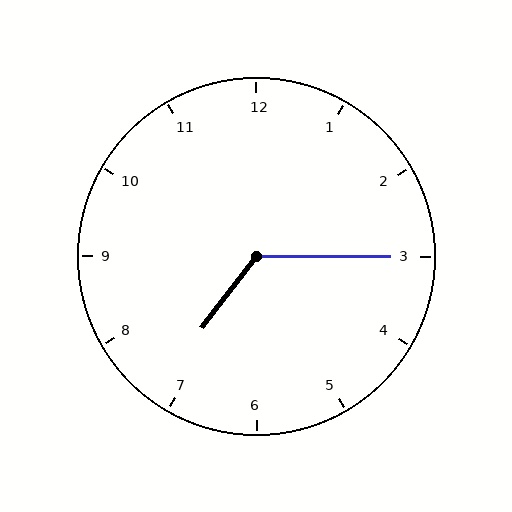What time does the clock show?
7:15.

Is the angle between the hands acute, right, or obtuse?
It is obtuse.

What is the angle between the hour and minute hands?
Approximately 128 degrees.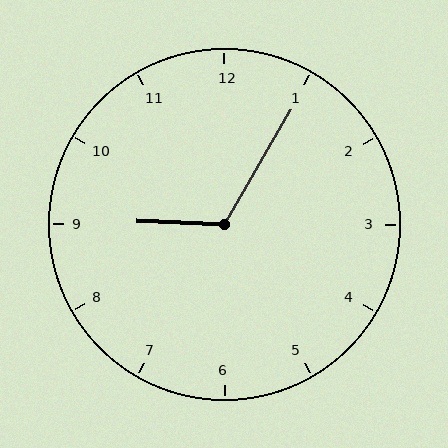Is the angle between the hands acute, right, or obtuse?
It is obtuse.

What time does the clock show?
9:05.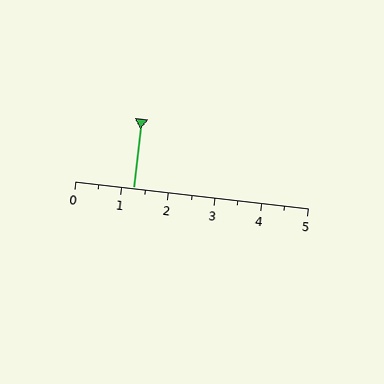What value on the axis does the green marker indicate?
The marker indicates approximately 1.2.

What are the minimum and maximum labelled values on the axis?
The axis runs from 0 to 5.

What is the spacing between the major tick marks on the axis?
The major ticks are spaced 1 apart.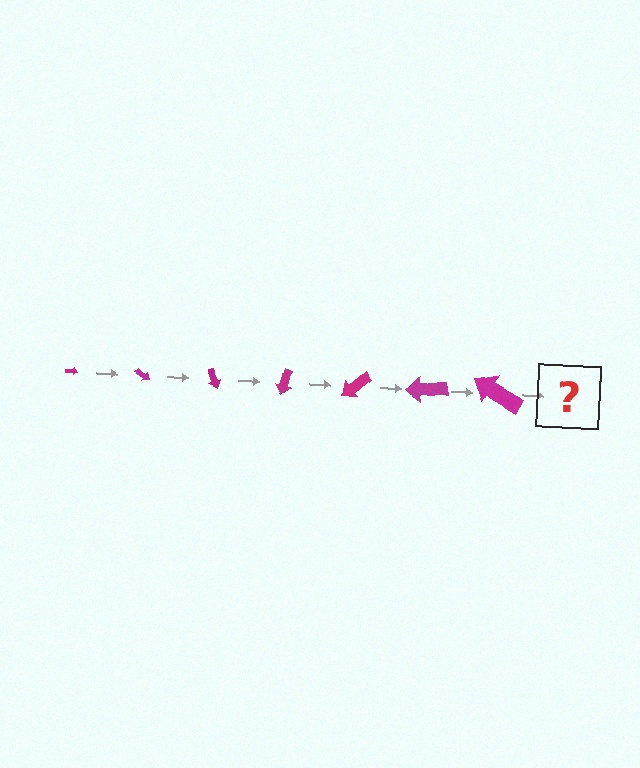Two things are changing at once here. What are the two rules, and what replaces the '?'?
The two rules are that the arrow grows larger each step and it rotates 35 degrees each step. The '?' should be an arrow, larger than the previous one and rotated 245 degrees from the start.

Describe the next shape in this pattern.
It should be an arrow, larger than the previous one and rotated 245 degrees from the start.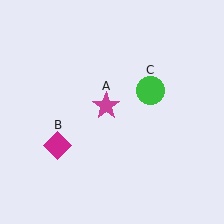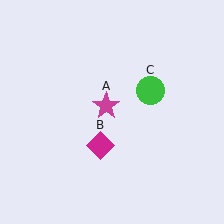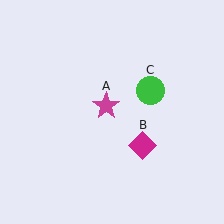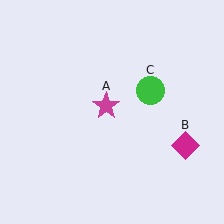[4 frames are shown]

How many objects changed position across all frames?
1 object changed position: magenta diamond (object B).